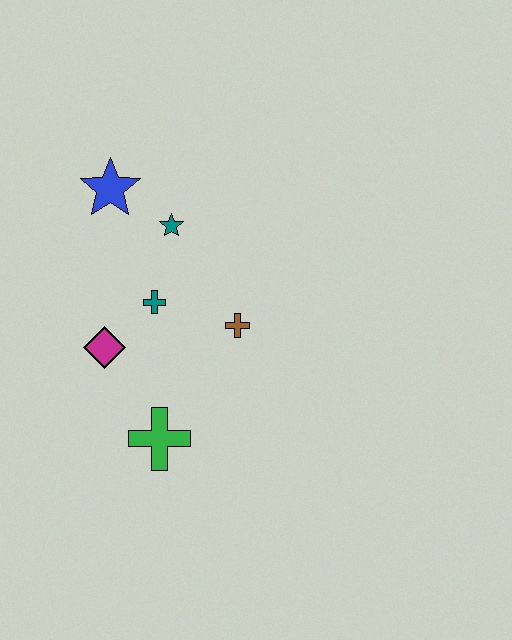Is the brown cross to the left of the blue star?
No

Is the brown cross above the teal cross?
No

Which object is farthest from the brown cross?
The blue star is farthest from the brown cross.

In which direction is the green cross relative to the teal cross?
The green cross is below the teal cross.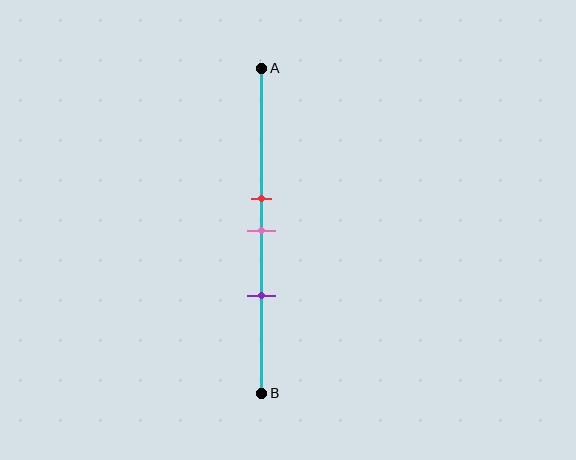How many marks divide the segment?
There are 3 marks dividing the segment.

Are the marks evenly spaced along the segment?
Yes, the marks are approximately evenly spaced.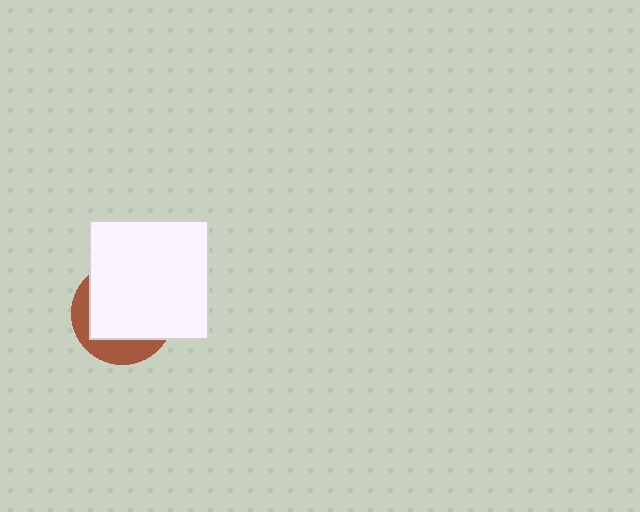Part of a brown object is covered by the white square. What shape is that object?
It is a circle.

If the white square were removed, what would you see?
You would see the complete brown circle.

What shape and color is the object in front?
The object in front is a white square.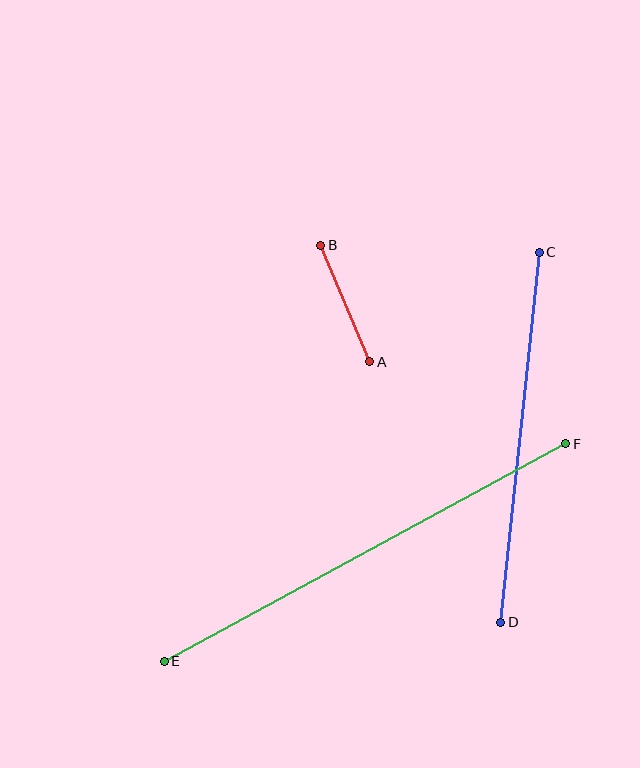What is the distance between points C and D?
The distance is approximately 372 pixels.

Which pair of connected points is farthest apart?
Points E and F are farthest apart.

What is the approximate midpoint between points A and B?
The midpoint is at approximately (345, 304) pixels.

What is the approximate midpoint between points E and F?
The midpoint is at approximately (365, 552) pixels.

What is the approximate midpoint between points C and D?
The midpoint is at approximately (520, 437) pixels.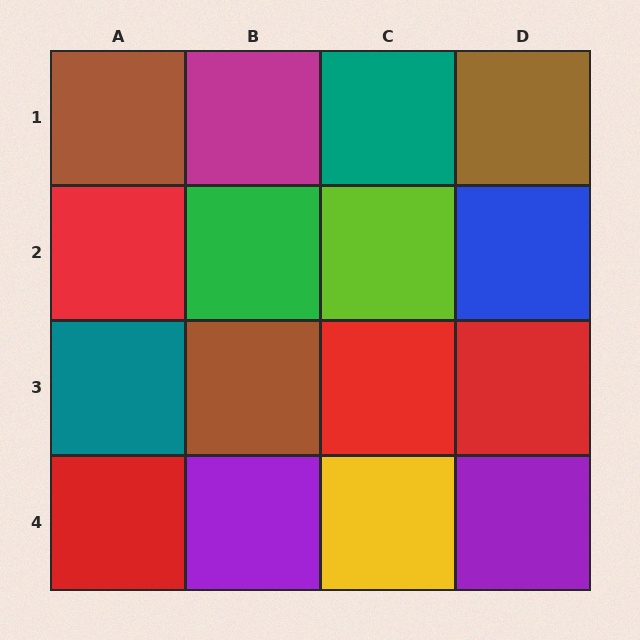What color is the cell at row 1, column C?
Teal.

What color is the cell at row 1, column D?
Brown.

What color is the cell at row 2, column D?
Blue.